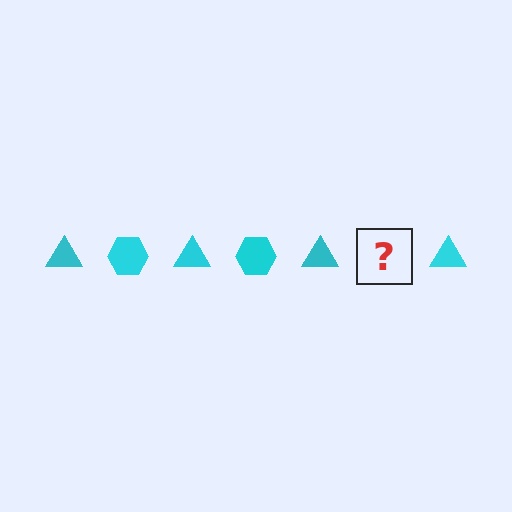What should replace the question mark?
The question mark should be replaced with a cyan hexagon.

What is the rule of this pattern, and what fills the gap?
The rule is that the pattern cycles through triangle, hexagon shapes in cyan. The gap should be filled with a cyan hexagon.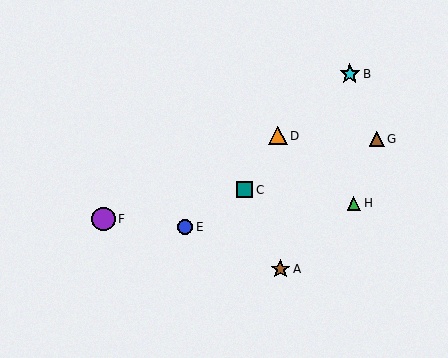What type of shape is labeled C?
Shape C is a teal square.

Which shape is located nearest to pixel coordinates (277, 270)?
The brown star (labeled A) at (280, 269) is nearest to that location.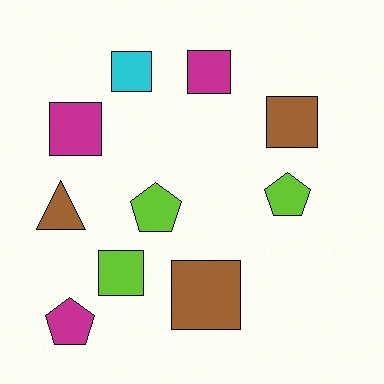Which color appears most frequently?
Lime, with 3 objects.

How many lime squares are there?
There is 1 lime square.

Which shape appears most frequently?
Square, with 6 objects.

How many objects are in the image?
There are 10 objects.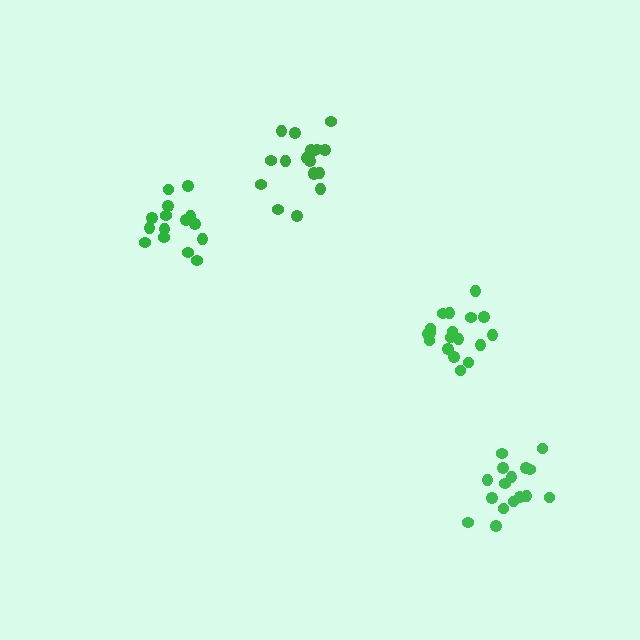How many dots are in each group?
Group 1: 19 dots, Group 2: 16 dots, Group 3: 18 dots, Group 4: 15 dots (68 total).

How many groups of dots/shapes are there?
There are 4 groups.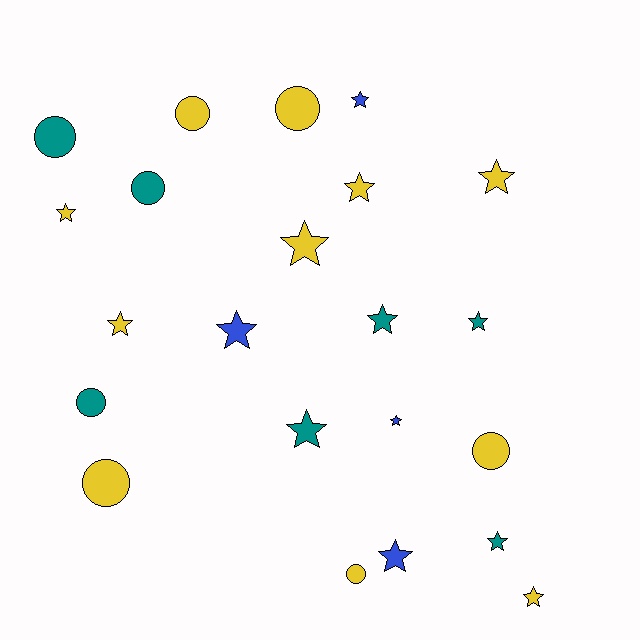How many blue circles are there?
There are no blue circles.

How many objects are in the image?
There are 22 objects.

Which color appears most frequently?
Yellow, with 11 objects.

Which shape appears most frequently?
Star, with 14 objects.